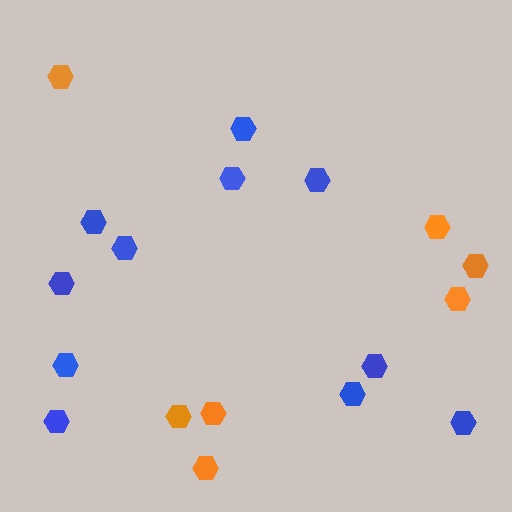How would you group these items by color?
There are 2 groups: one group of blue hexagons (11) and one group of orange hexagons (7).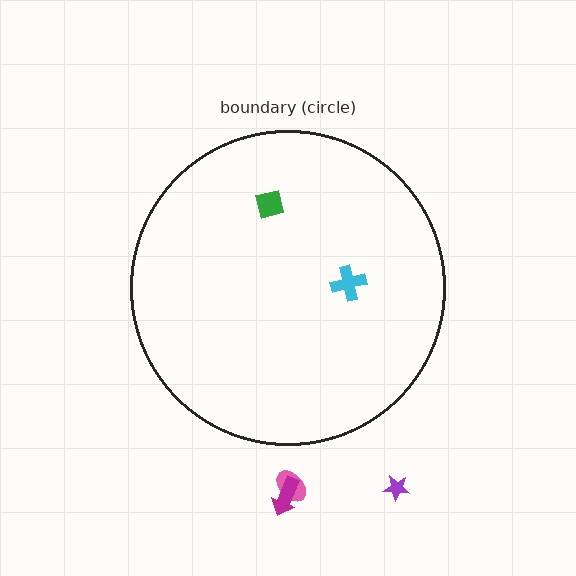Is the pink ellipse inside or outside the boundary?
Outside.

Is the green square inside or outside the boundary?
Inside.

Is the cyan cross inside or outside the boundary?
Inside.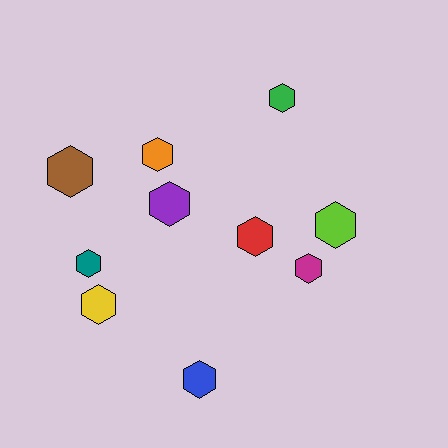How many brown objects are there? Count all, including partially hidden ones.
There is 1 brown object.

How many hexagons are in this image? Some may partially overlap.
There are 10 hexagons.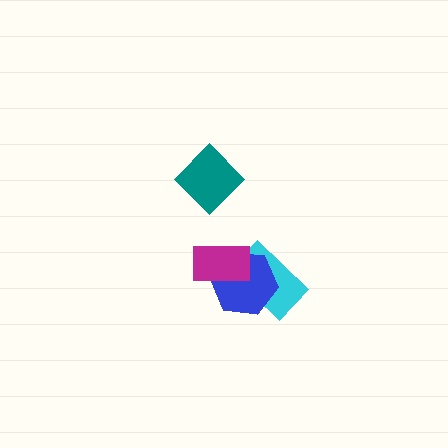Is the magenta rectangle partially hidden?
No, no other shape covers it.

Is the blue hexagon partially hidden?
Yes, it is partially covered by another shape.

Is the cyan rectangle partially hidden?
Yes, it is partially covered by another shape.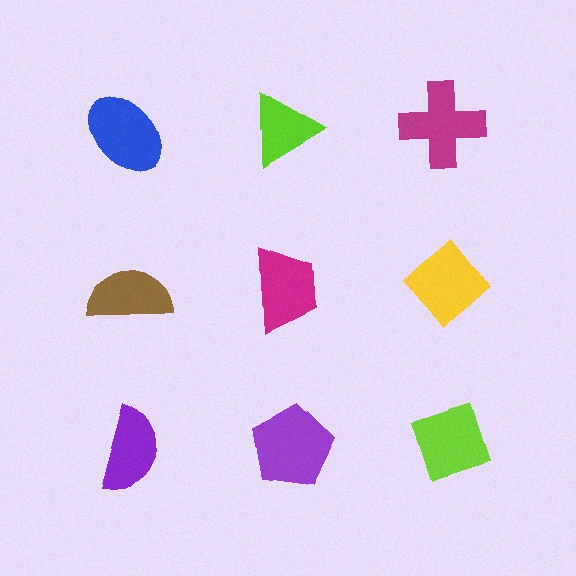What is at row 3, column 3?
A lime diamond.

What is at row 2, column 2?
A magenta trapezoid.